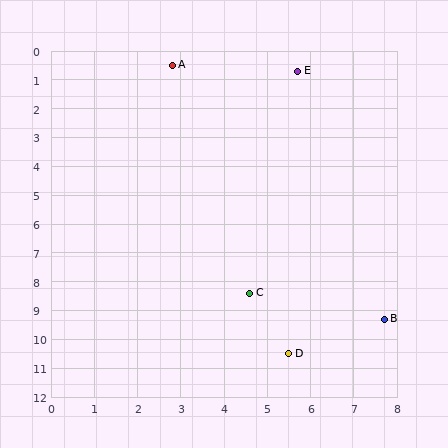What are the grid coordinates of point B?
Point B is at approximately (7.7, 9.3).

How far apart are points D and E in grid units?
Points D and E are about 9.8 grid units apart.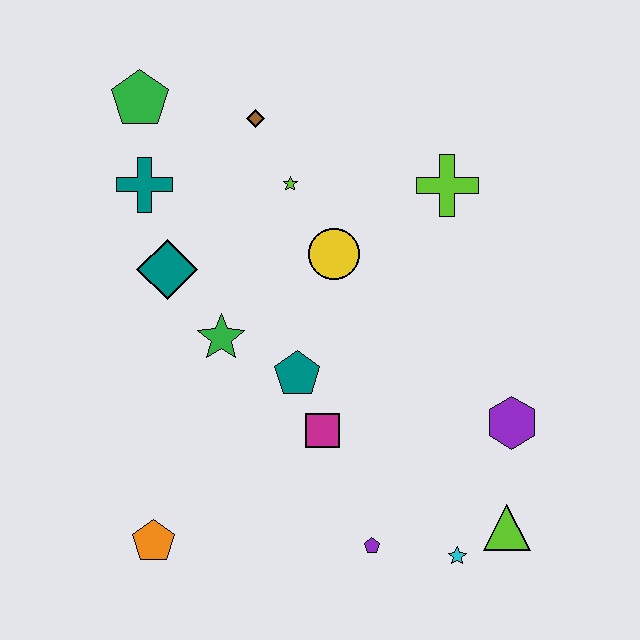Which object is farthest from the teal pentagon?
The green pentagon is farthest from the teal pentagon.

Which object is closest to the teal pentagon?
The magenta square is closest to the teal pentagon.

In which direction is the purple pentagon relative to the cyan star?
The purple pentagon is to the left of the cyan star.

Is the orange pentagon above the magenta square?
No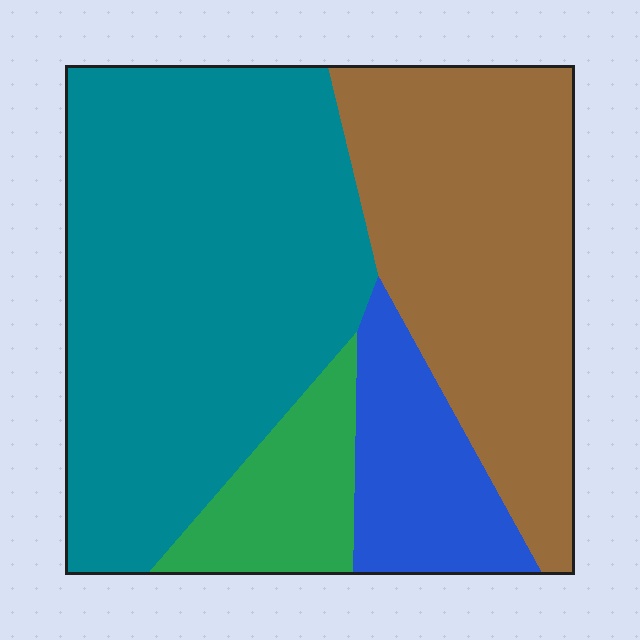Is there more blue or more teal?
Teal.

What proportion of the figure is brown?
Brown covers 31% of the figure.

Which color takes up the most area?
Teal, at roughly 45%.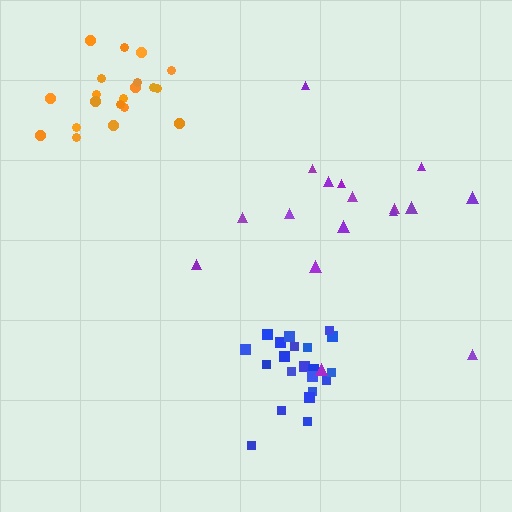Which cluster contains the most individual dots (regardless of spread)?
Blue (21).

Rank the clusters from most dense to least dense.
blue, orange, purple.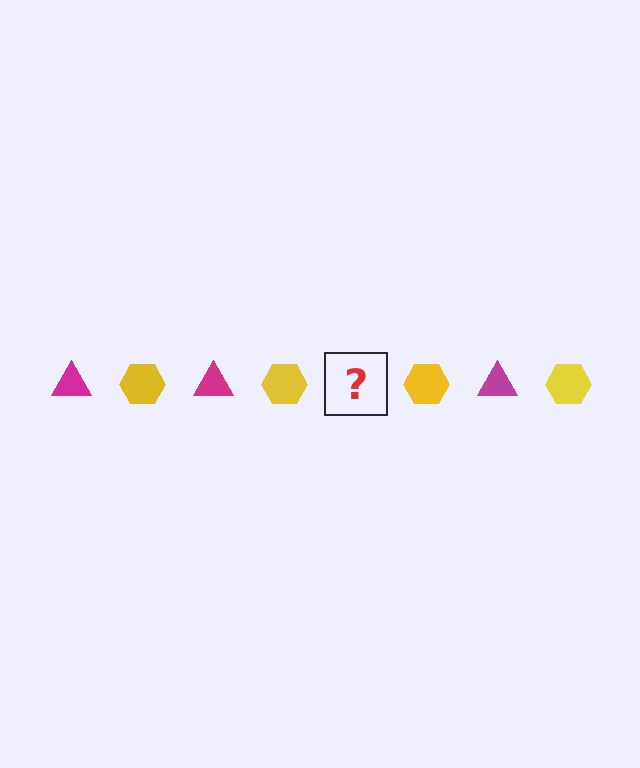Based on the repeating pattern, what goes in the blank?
The blank should be a magenta triangle.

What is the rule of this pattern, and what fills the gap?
The rule is that the pattern alternates between magenta triangle and yellow hexagon. The gap should be filled with a magenta triangle.